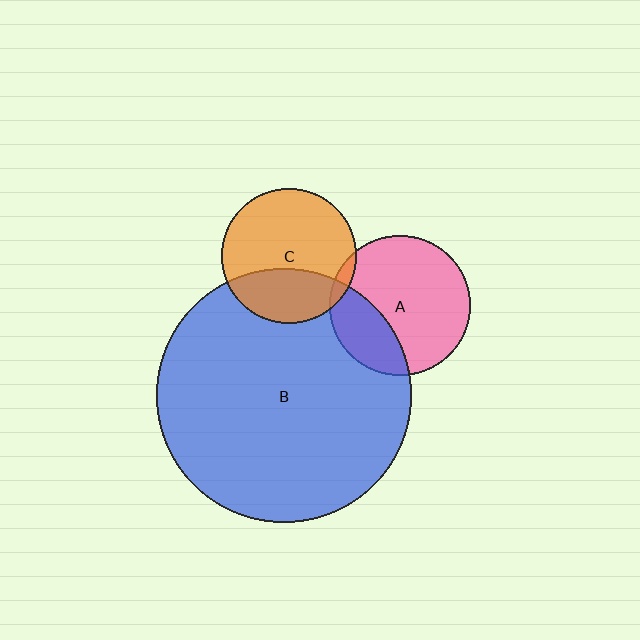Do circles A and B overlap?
Yes.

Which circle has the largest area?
Circle B (blue).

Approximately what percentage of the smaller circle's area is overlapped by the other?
Approximately 30%.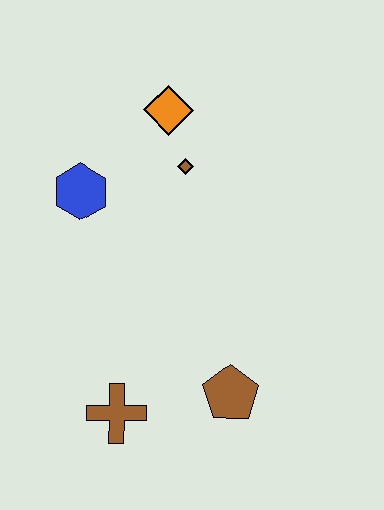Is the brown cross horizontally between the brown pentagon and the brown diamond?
No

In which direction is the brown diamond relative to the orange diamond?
The brown diamond is below the orange diamond.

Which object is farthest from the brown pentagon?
The orange diamond is farthest from the brown pentagon.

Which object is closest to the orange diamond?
The brown diamond is closest to the orange diamond.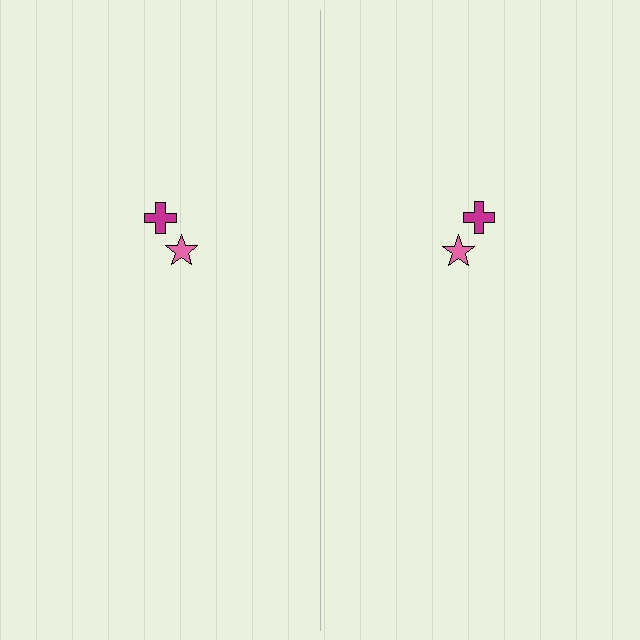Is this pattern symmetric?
Yes, this pattern has bilateral (reflection) symmetry.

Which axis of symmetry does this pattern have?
The pattern has a vertical axis of symmetry running through the center of the image.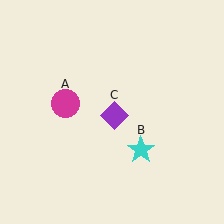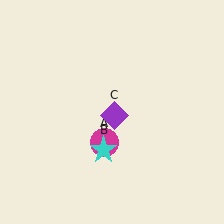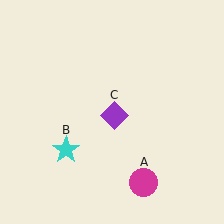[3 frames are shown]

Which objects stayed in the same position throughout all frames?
Purple diamond (object C) remained stationary.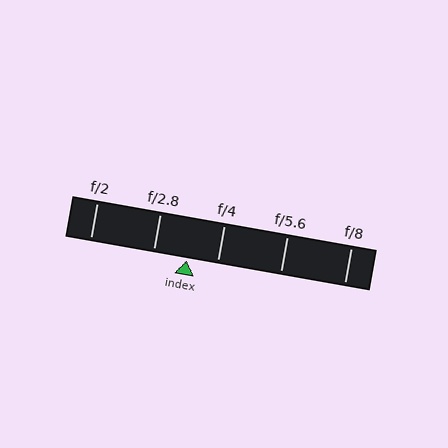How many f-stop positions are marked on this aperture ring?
There are 5 f-stop positions marked.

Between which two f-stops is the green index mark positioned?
The index mark is between f/2.8 and f/4.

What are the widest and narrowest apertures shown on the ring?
The widest aperture shown is f/2 and the narrowest is f/8.